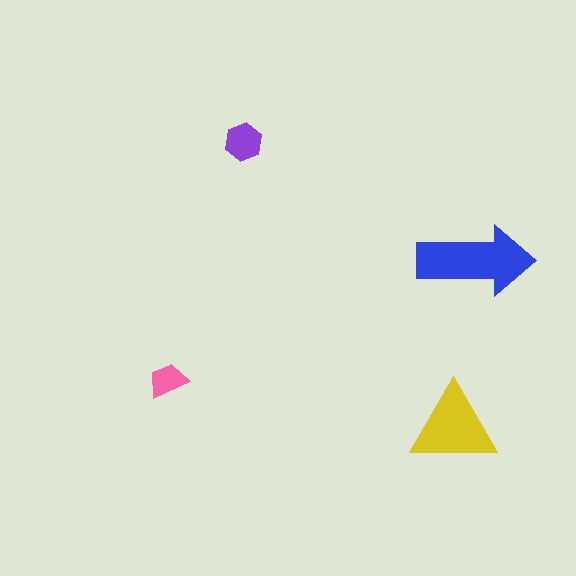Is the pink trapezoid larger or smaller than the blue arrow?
Smaller.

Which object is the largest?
The blue arrow.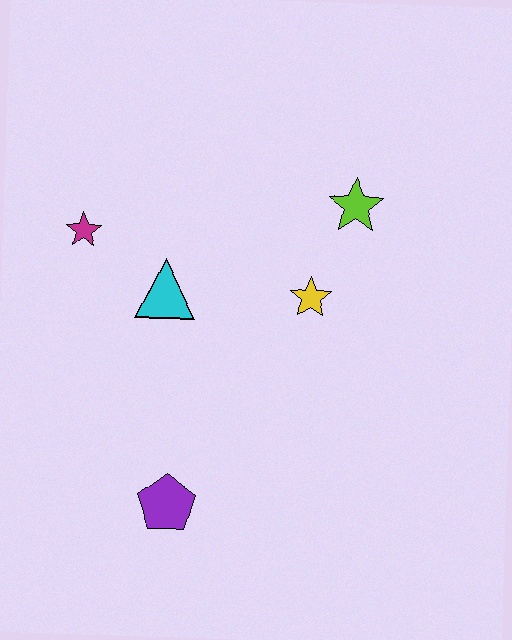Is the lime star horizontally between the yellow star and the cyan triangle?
No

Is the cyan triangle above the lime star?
No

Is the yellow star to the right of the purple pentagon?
Yes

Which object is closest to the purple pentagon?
The cyan triangle is closest to the purple pentagon.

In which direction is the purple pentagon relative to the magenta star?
The purple pentagon is below the magenta star.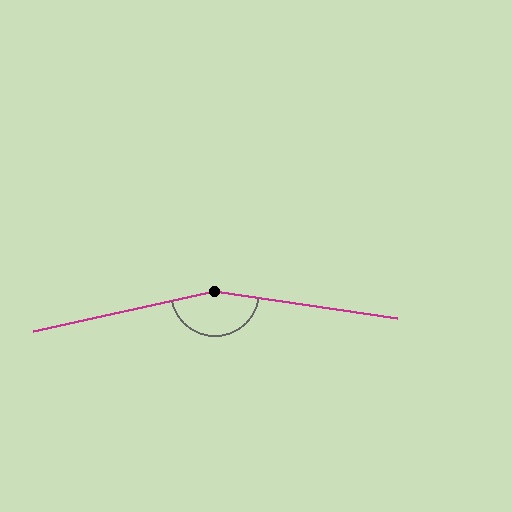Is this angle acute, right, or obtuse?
It is obtuse.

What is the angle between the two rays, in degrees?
Approximately 159 degrees.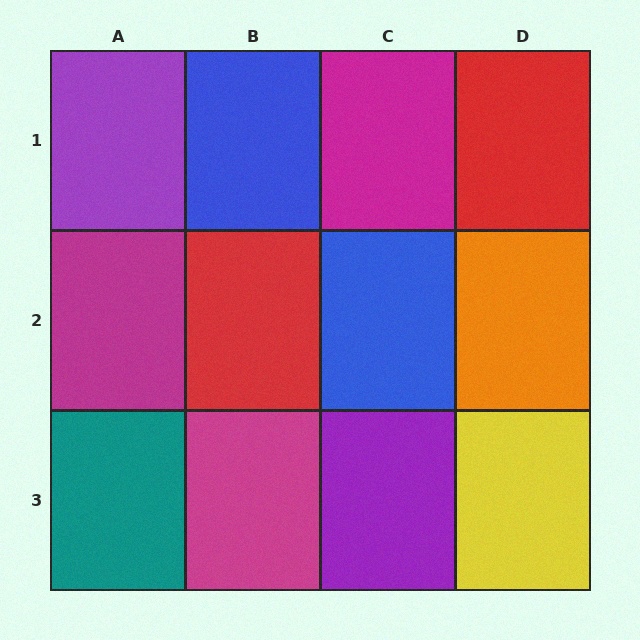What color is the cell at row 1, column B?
Blue.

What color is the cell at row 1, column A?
Purple.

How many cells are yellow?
1 cell is yellow.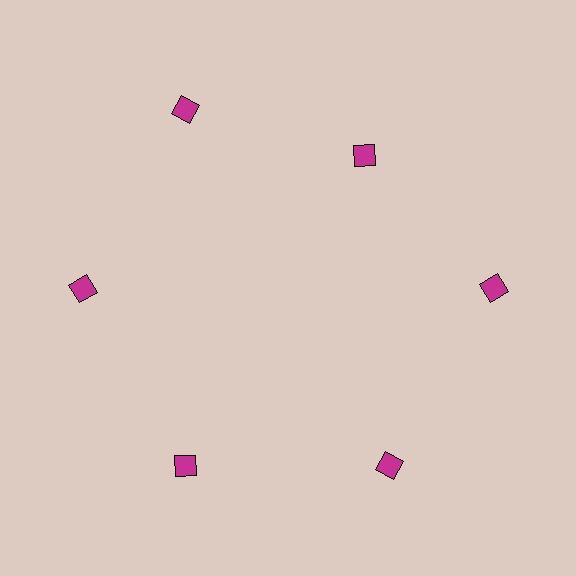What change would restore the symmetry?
The symmetry would be restored by moving it outward, back onto the ring so that all 6 diamonds sit at equal angles and equal distance from the center.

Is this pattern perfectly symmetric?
No. The 6 magenta diamonds are arranged in a ring, but one element near the 1 o'clock position is pulled inward toward the center, breaking the 6-fold rotational symmetry.